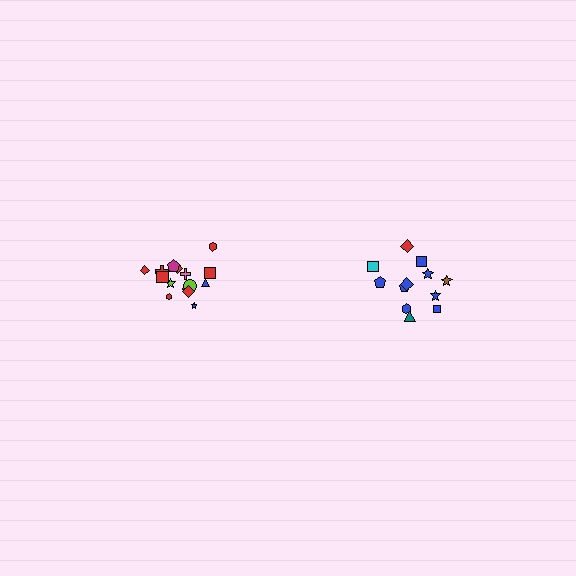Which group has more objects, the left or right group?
The left group.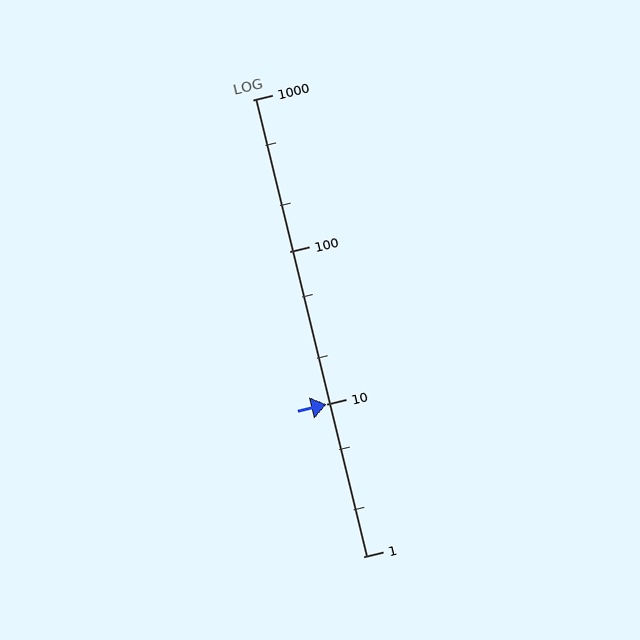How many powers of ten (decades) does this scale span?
The scale spans 3 decades, from 1 to 1000.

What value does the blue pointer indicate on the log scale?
The pointer indicates approximately 10.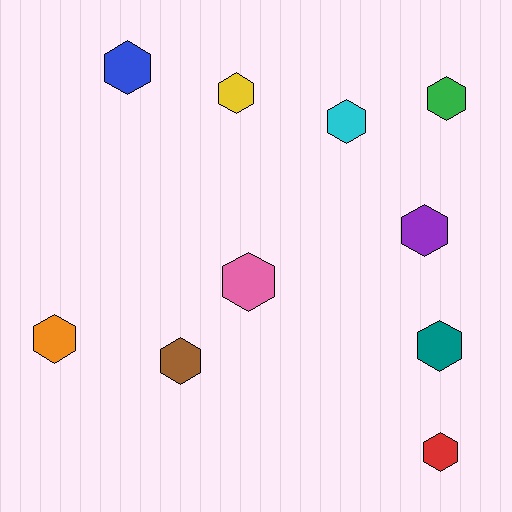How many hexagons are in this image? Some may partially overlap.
There are 10 hexagons.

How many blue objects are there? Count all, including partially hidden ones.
There is 1 blue object.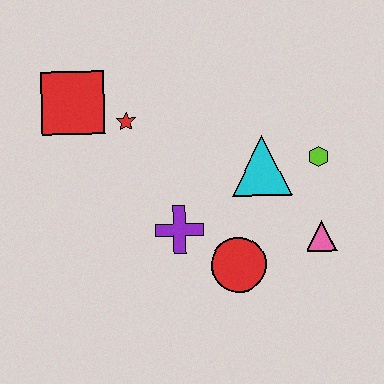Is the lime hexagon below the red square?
Yes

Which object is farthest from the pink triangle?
The red square is farthest from the pink triangle.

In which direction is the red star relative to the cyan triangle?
The red star is to the left of the cyan triangle.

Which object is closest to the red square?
The red star is closest to the red square.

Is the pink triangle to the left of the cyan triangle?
No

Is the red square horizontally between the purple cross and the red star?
No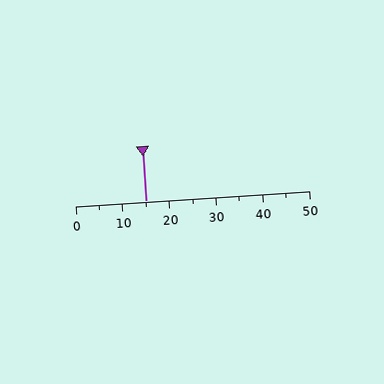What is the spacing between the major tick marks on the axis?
The major ticks are spaced 10 apart.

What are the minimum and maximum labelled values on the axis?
The axis runs from 0 to 50.